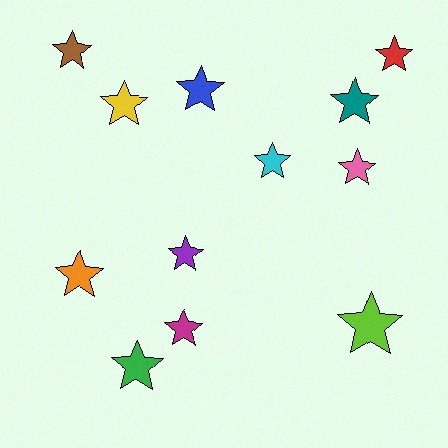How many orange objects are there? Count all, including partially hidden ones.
There is 1 orange object.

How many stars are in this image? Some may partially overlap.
There are 12 stars.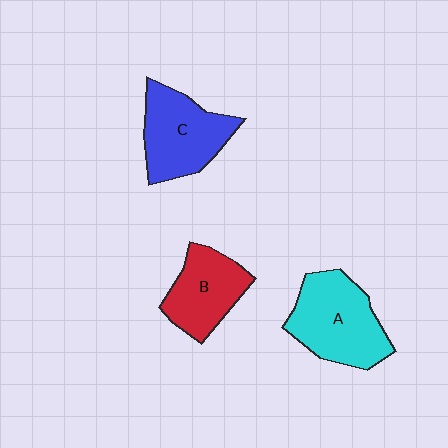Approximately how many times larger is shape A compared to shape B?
Approximately 1.3 times.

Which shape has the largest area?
Shape A (cyan).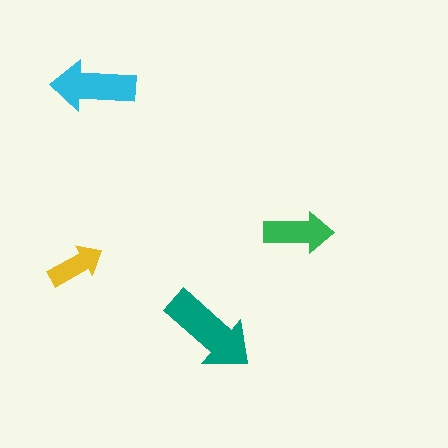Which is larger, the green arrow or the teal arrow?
The teal one.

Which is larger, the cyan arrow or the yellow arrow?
The cyan one.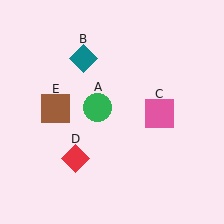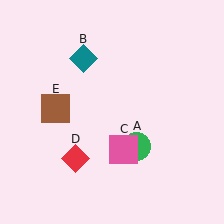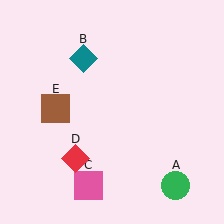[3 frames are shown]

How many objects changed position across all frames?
2 objects changed position: green circle (object A), pink square (object C).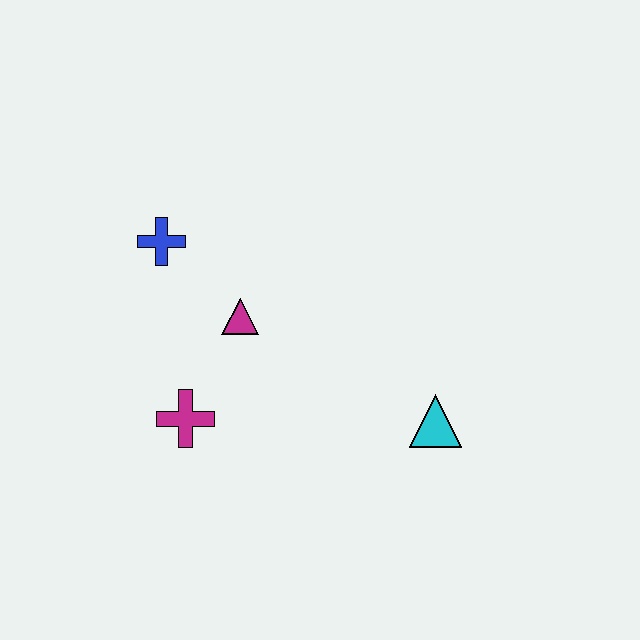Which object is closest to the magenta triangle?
The blue cross is closest to the magenta triangle.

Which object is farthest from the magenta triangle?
The cyan triangle is farthest from the magenta triangle.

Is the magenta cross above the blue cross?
No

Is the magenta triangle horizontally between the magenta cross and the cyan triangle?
Yes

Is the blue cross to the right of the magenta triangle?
No